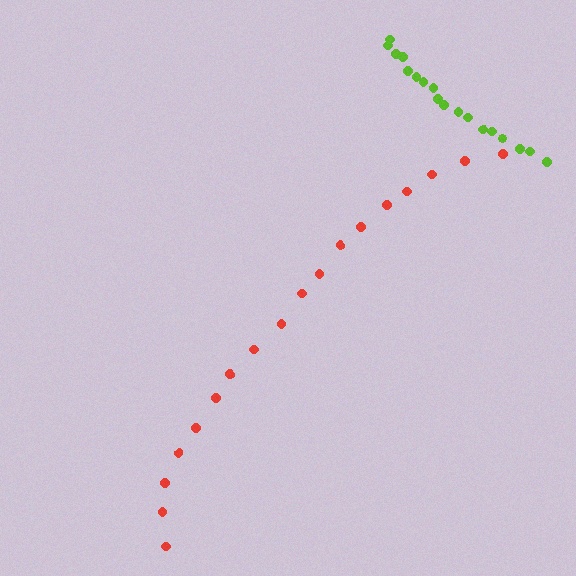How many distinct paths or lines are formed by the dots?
There are 2 distinct paths.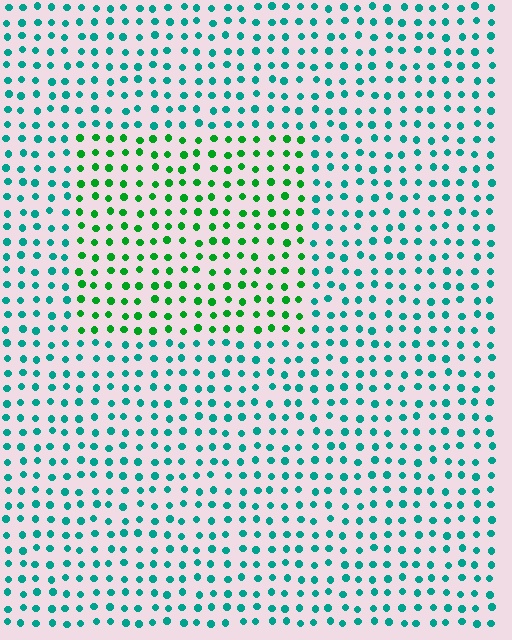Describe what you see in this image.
The image is filled with small teal elements in a uniform arrangement. A rectangle-shaped region is visible where the elements are tinted to a slightly different hue, forming a subtle color boundary.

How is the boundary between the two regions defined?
The boundary is defined purely by a slight shift in hue (about 42 degrees). Spacing, size, and orientation are identical on both sides.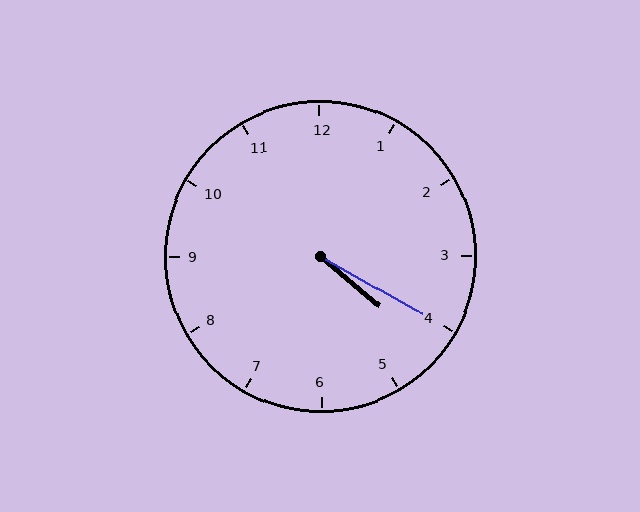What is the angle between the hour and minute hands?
Approximately 10 degrees.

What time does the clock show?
4:20.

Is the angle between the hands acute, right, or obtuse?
It is acute.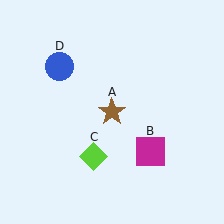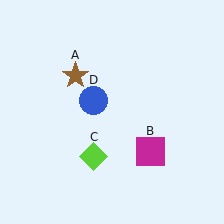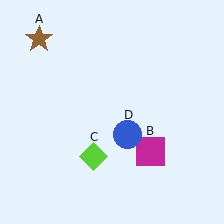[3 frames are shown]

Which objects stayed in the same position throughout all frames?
Magenta square (object B) and lime diamond (object C) remained stationary.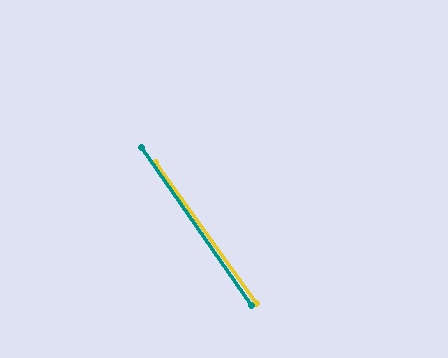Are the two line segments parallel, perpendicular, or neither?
Parallel — their directions differ by only 0.7°.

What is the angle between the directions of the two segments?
Approximately 1 degree.